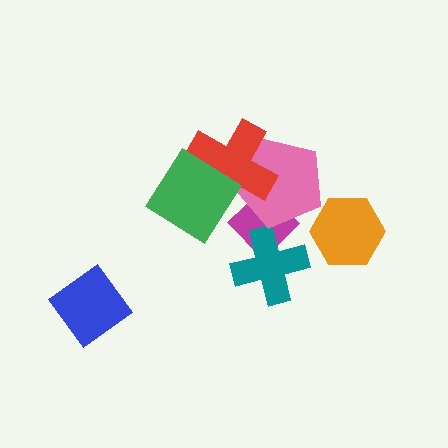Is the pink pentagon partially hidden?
Yes, it is partially covered by another shape.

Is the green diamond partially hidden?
No, no other shape covers it.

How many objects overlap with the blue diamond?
0 objects overlap with the blue diamond.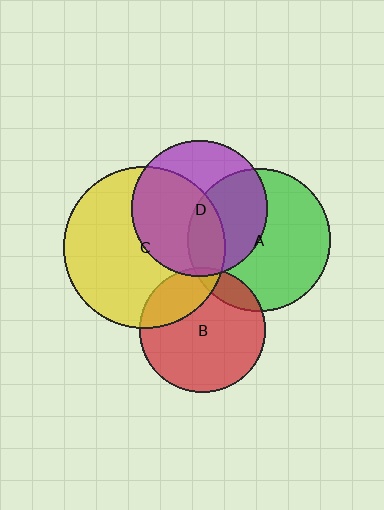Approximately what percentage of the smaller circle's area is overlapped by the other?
Approximately 5%.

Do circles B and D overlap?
Yes.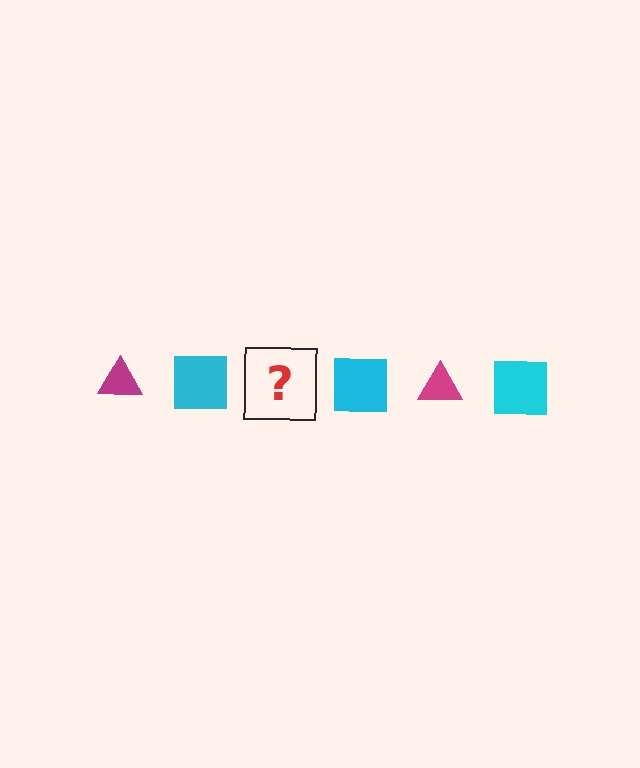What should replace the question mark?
The question mark should be replaced with a magenta triangle.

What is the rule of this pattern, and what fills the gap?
The rule is that the pattern alternates between magenta triangle and cyan square. The gap should be filled with a magenta triangle.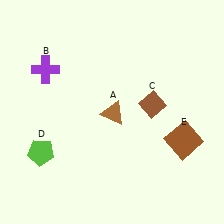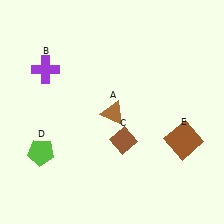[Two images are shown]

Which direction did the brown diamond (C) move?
The brown diamond (C) moved down.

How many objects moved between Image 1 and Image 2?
1 object moved between the two images.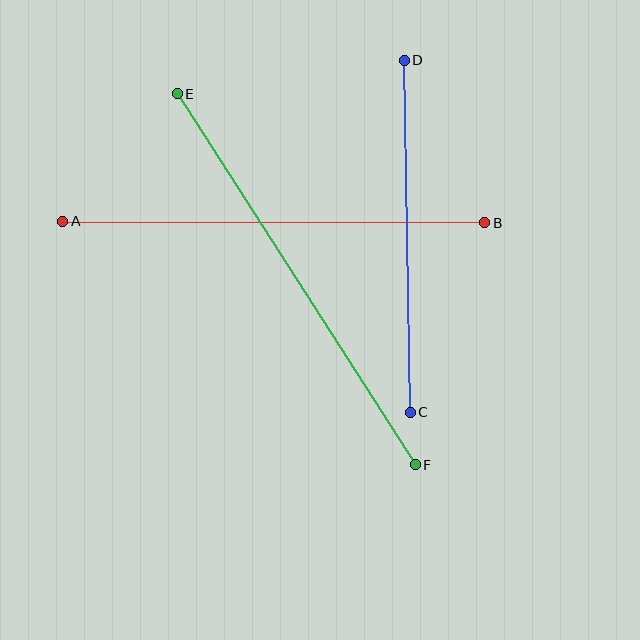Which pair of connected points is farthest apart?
Points E and F are farthest apart.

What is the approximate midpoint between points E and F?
The midpoint is at approximately (296, 279) pixels.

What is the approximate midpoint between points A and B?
The midpoint is at approximately (274, 222) pixels.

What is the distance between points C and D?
The distance is approximately 352 pixels.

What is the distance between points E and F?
The distance is approximately 441 pixels.